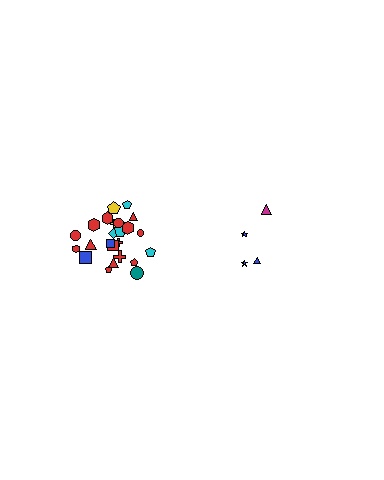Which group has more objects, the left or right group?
The left group.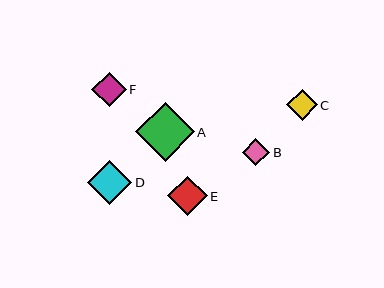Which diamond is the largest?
Diamond A is the largest with a size of approximately 59 pixels.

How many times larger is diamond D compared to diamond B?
Diamond D is approximately 1.6 times the size of diamond B.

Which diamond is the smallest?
Diamond B is the smallest with a size of approximately 27 pixels.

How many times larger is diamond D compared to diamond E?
Diamond D is approximately 1.1 times the size of diamond E.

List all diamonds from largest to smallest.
From largest to smallest: A, D, E, F, C, B.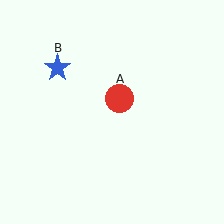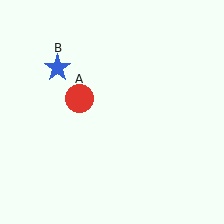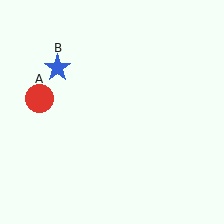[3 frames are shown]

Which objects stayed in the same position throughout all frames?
Blue star (object B) remained stationary.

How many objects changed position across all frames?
1 object changed position: red circle (object A).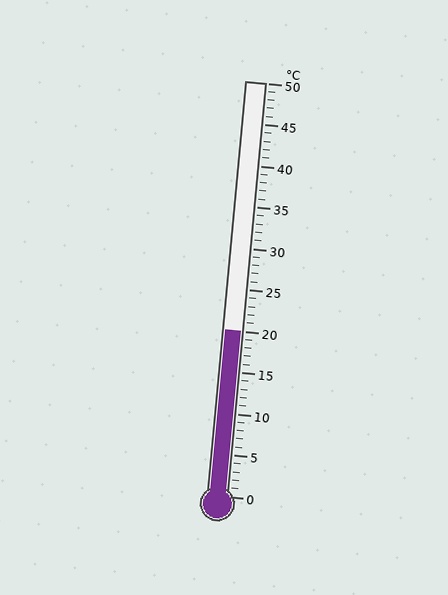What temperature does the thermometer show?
The thermometer shows approximately 20°C.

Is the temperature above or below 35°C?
The temperature is below 35°C.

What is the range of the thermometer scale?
The thermometer scale ranges from 0°C to 50°C.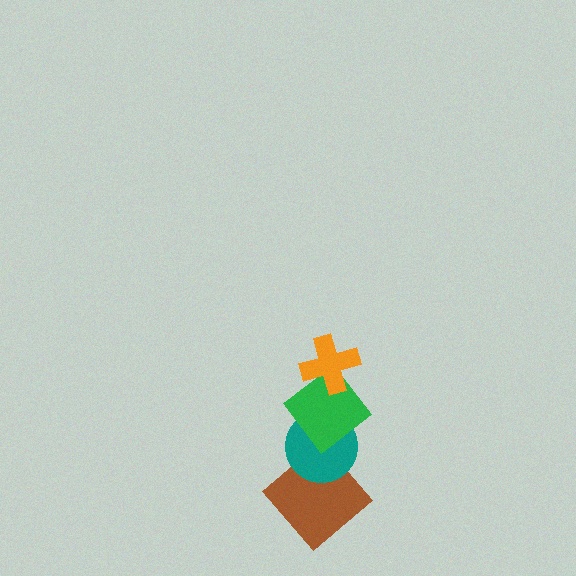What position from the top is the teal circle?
The teal circle is 3rd from the top.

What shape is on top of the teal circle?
The green diamond is on top of the teal circle.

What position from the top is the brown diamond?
The brown diamond is 4th from the top.